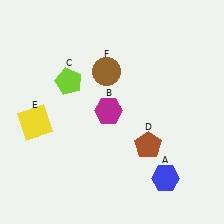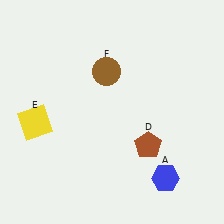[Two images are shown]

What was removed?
The magenta hexagon (B), the lime pentagon (C) were removed in Image 2.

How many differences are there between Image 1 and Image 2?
There are 2 differences between the two images.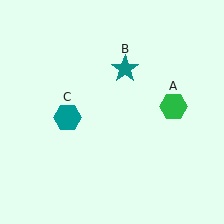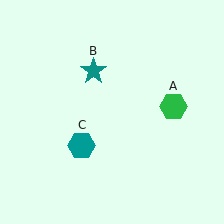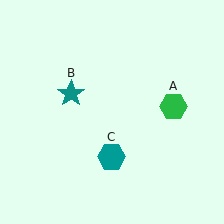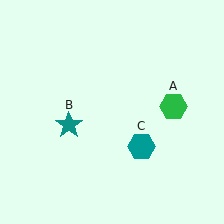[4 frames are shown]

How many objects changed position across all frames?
2 objects changed position: teal star (object B), teal hexagon (object C).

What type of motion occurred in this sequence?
The teal star (object B), teal hexagon (object C) rotated counterclockwise around the center of the scene.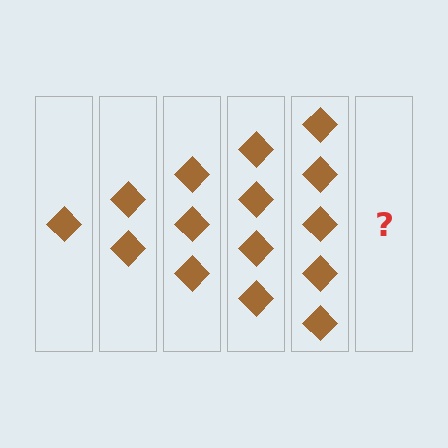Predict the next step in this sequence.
The next step is 6 diamonds.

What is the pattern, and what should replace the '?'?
The pattern is that each step adds one more diamond. The '?' should be 6 diamonds.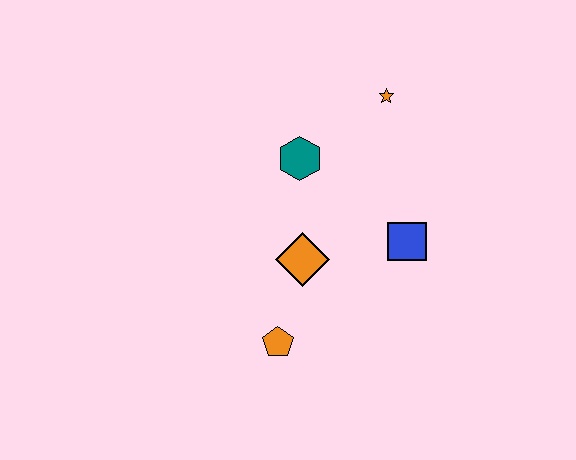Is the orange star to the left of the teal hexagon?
No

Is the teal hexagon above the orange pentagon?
Yes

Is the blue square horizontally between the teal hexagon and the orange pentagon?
No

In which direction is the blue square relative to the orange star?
The blue square is below the orange star.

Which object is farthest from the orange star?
The orange pentagon is farthest from the orange star.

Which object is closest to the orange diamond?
The orange pentagon is closest to the orange diamond.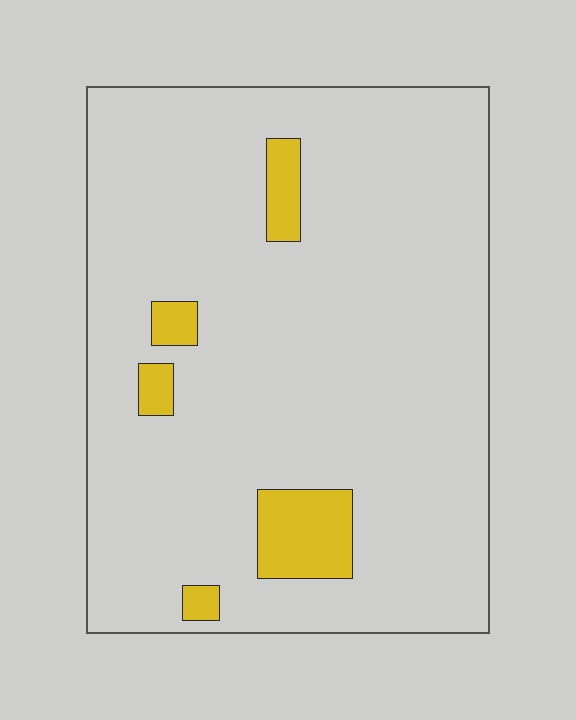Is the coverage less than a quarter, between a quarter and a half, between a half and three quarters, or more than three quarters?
Less than a quarter.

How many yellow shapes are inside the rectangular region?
5.